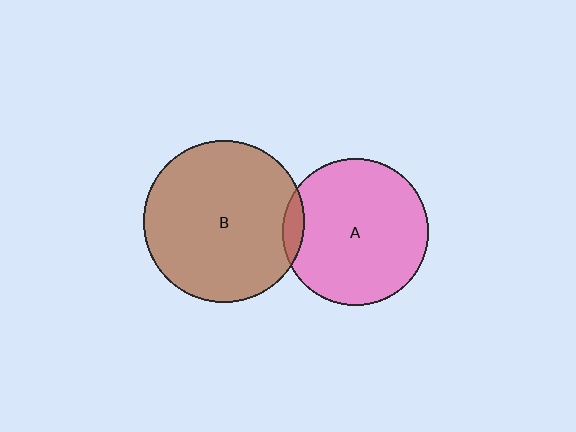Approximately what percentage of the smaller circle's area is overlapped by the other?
Approximately 5%.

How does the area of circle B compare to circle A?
Approximately 1.2 times.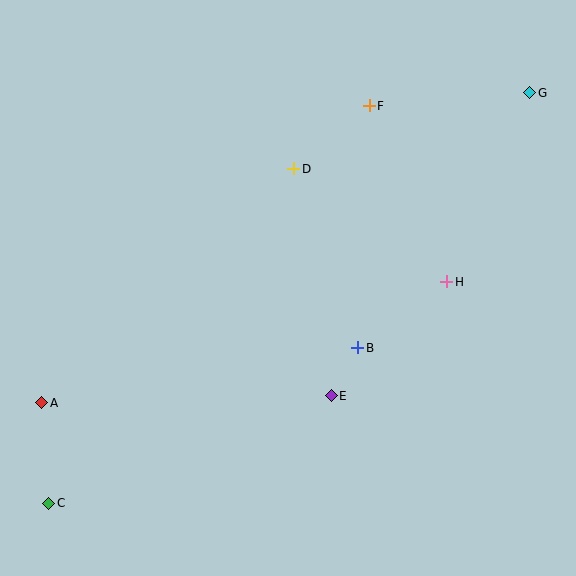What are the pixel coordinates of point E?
Point E is at (331, 396).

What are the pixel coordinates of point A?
Point A is at (42, 403).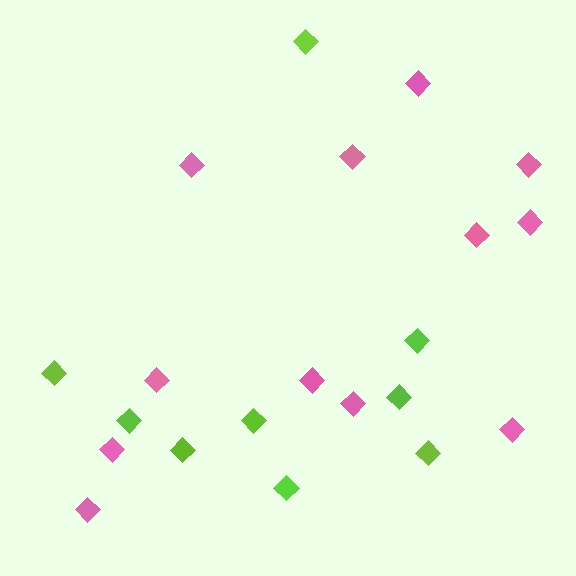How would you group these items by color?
There are 2 groups: one group of pink diamonds (12) and one group of lime diamonds (9).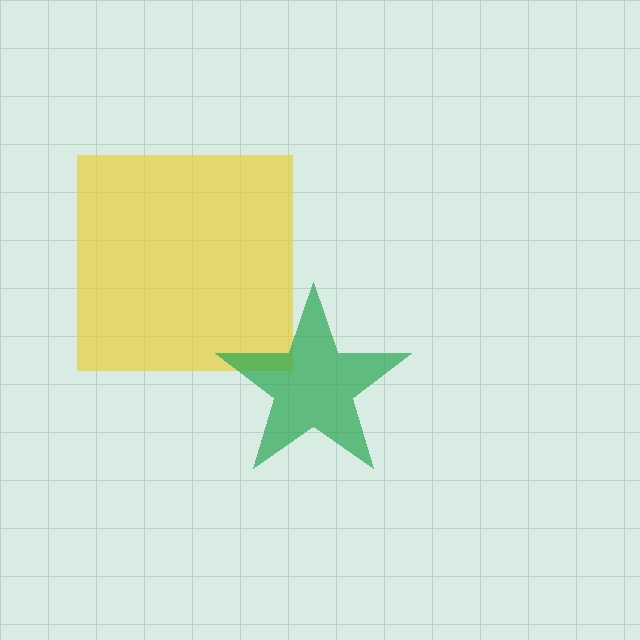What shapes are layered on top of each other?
The layered shapes are: a yellow square, a green star.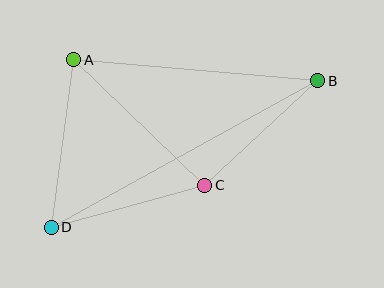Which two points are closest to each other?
Points B and C are closest to each other.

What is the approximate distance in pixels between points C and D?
The distance between C and D is approximately 159 pixels.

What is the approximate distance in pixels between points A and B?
The distance between A and B is approximately 245 pixels.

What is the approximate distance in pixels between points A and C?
The distance between A and C is approximately 181 pixels.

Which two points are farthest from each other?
Points B and D are farthest from each other.